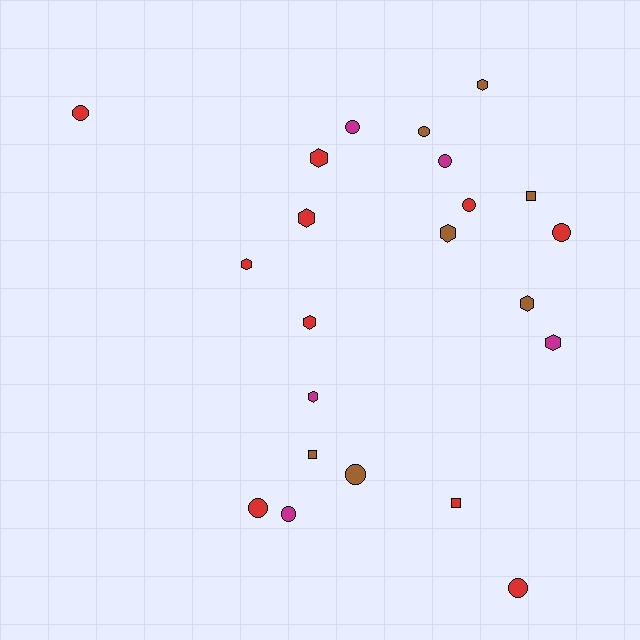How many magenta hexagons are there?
There are 2 magenta hexagons.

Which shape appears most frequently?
Circle, with 10 objects.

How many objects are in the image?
There are 22 objects.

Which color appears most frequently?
Red, with 10 objects.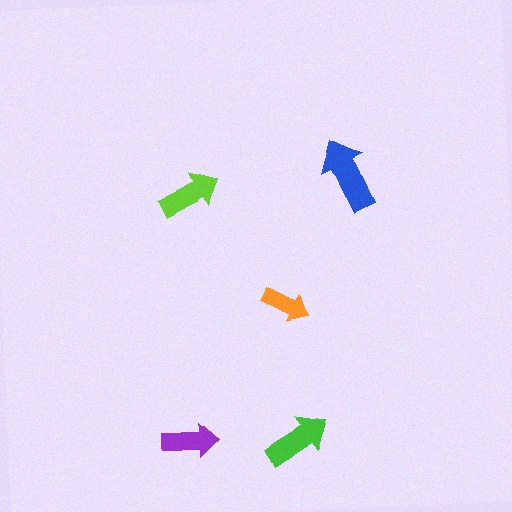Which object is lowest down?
The green arrow is bottommost.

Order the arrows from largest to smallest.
the blue one, the green one, the lime one, the purple one, the orange one.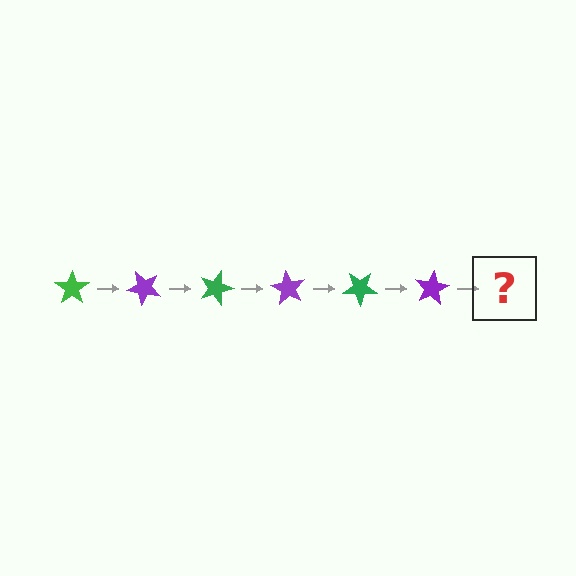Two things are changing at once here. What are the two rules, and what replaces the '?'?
The two rules are that it rotates 45 degrees each step and the color cycles through green and purple. The '?' should be a green star, rotated 270 degrees from the start.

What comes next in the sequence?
The next element should be a green star, rotated 270 degrees from the start.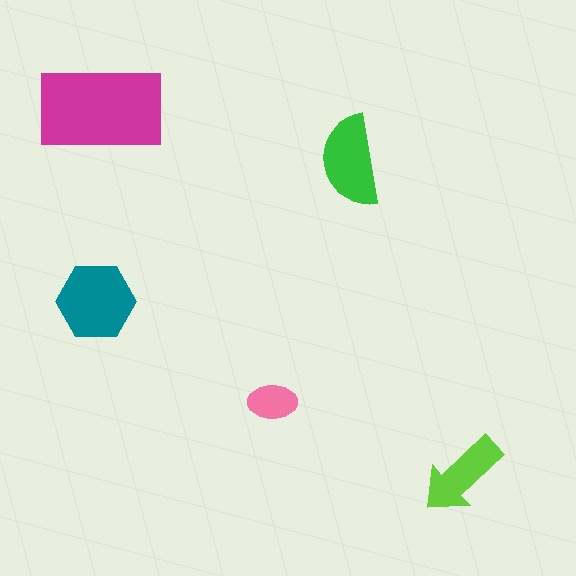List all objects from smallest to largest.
The pink ellipse, the lime arrow, the green semicircle, the teal hexagon, the magenta rectangle.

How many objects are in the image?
There are 5 objects in the image.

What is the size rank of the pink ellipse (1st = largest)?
5th.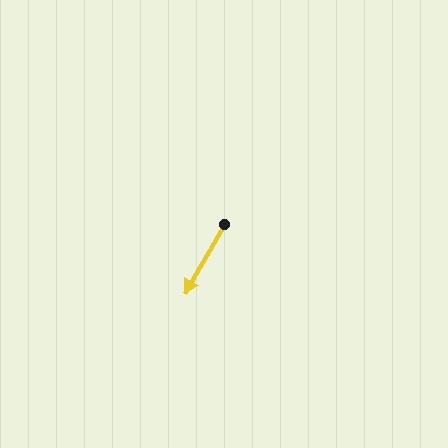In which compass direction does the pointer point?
Southwest.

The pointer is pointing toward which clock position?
Roughly 7 o'clock.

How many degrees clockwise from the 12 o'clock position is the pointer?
Approximately 209 degrees.